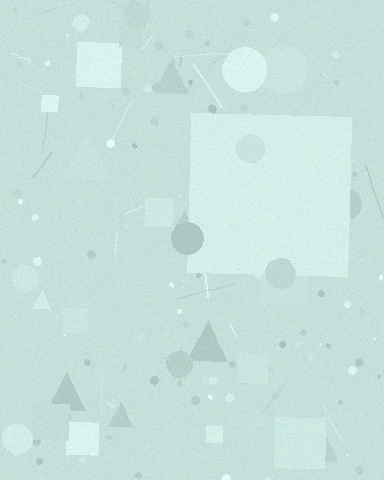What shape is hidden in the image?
A square is hidden in the image.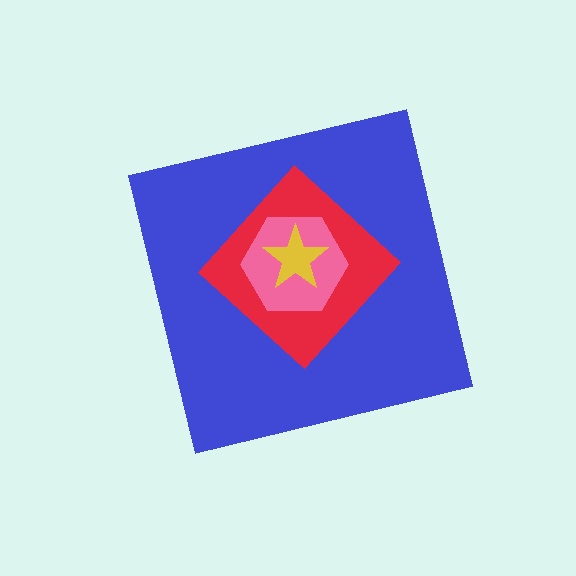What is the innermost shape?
The yellow star.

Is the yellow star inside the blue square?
Yes.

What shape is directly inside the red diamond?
The pink hexagon.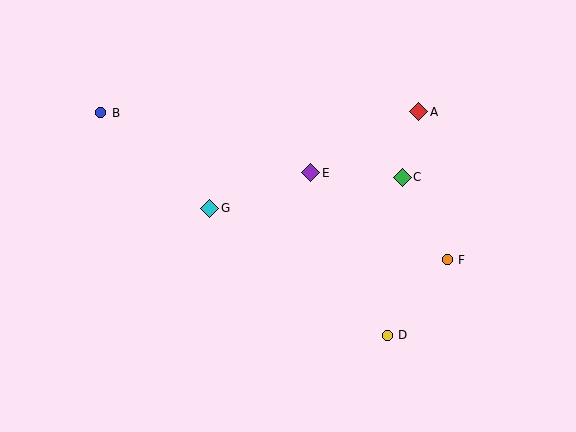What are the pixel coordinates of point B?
Point B is at (100, 113).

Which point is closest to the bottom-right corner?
Point D is closest to the bottom-right corner.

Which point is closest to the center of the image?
Point E at (311, 173) is closest to the center.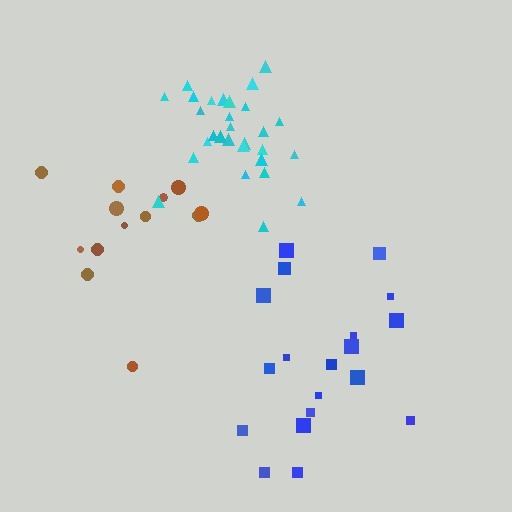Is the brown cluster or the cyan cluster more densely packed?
Cyan.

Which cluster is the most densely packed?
Cyan.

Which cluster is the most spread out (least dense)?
Blue.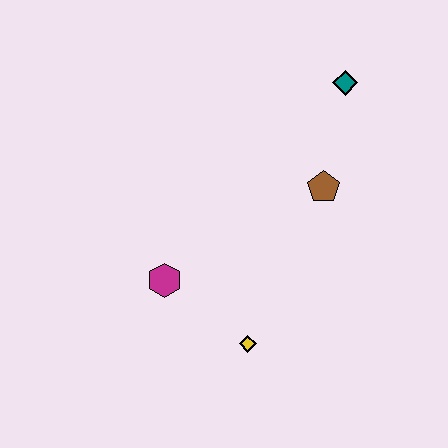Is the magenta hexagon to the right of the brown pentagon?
No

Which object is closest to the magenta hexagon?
The yellow diamond is closest to the magenta hexagon.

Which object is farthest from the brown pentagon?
The magenta hexagon is farthest from the brown pentagon.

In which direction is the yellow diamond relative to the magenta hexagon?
The yellow diamond is to the right of the magenta hexagon.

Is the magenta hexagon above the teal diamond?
No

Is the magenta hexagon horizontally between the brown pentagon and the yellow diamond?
No